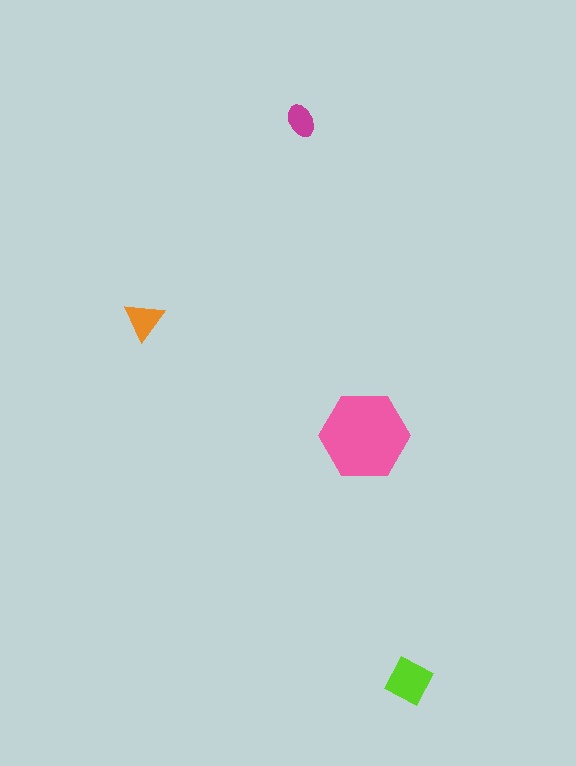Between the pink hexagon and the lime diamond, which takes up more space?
The pink hexagon.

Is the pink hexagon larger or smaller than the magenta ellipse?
Larger.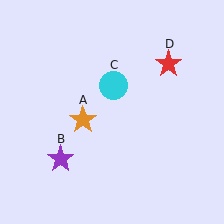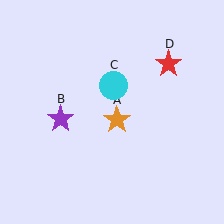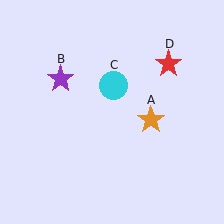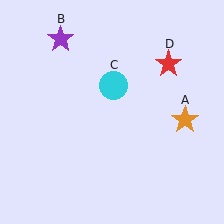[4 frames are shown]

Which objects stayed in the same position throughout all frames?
Cyan circle (object C) and red star (object D) remained stationary.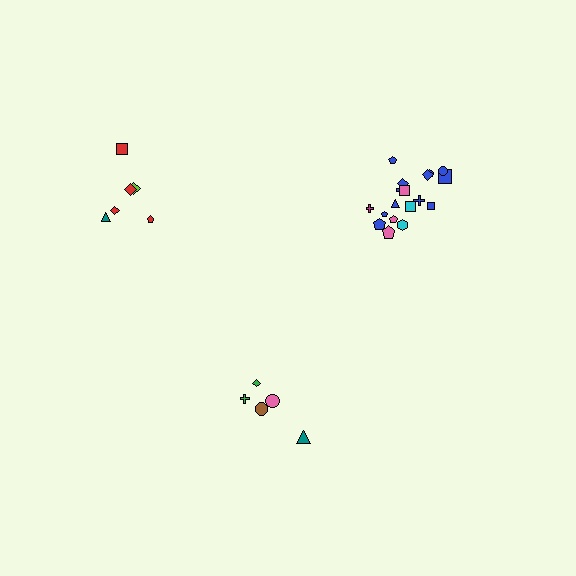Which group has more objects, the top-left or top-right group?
The top-right group.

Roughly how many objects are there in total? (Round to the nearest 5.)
Roughly 30 objects in total.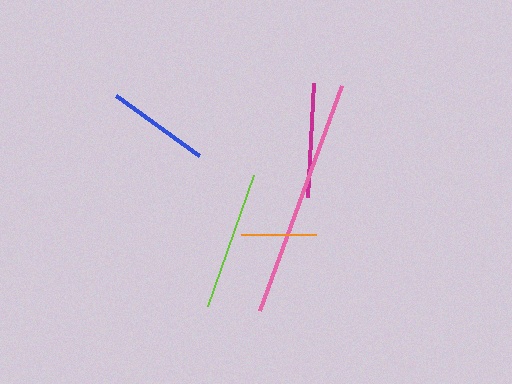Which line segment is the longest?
The pink line is the longest at approximately 240 pixels.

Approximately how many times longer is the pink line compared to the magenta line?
The pink line is approximately 2.1 times the length of the magenta line.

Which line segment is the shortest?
The orange line is the shortest at approximately 74 pixels.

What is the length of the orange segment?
The orange segment is approximately 74 pixels long.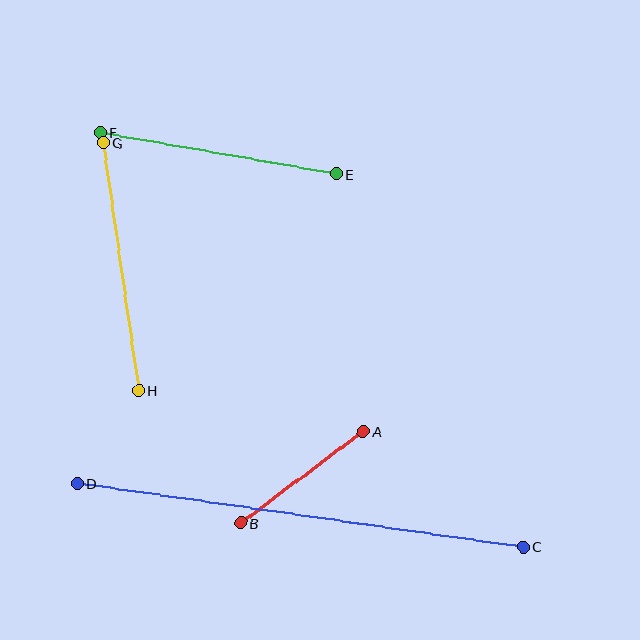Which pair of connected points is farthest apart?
Points C and D are farthest apart.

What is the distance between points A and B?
The distance is approximately 153 pixels.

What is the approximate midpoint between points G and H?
The midpoint is at approximately (121, 267) pixels.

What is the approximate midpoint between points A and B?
The midpoint is at approximately (302, 477) pixels.